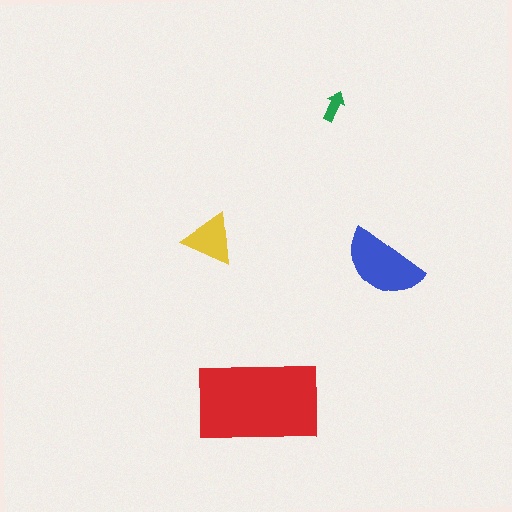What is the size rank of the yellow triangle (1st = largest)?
3rd.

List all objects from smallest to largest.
The green arrow, the yellow triangle, the blue semicircle, the red rectangle.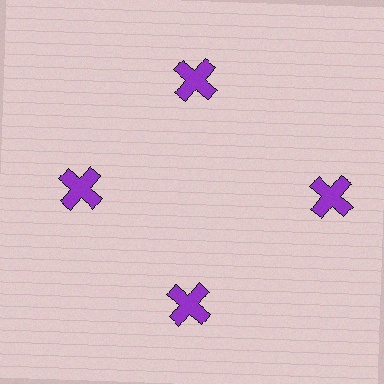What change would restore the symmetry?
The symmetry would be restored by moving it inward, back onto the ring so that all 4 crosses sit at equal angles and equal distance from the center.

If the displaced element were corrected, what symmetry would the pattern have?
It would have 4-fold rotational symmetry — the pattern would map onto itself every 90 degrees.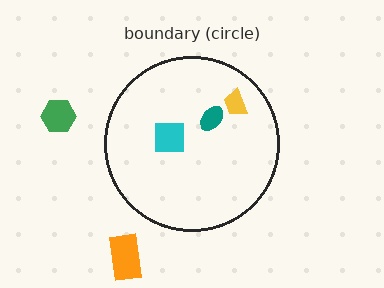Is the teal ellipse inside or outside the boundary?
Inside.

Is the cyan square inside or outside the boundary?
Inside.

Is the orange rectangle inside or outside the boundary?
Outside.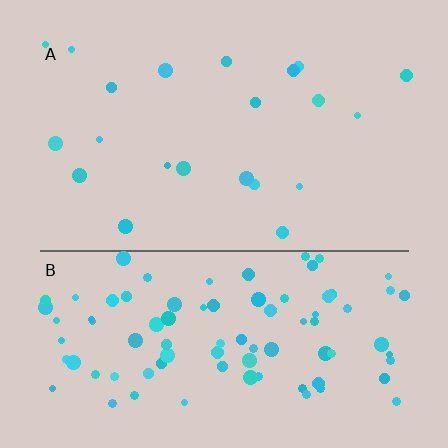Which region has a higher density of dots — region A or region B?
B (the bottom).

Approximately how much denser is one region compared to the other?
Approximately 4.2× — region B over region A.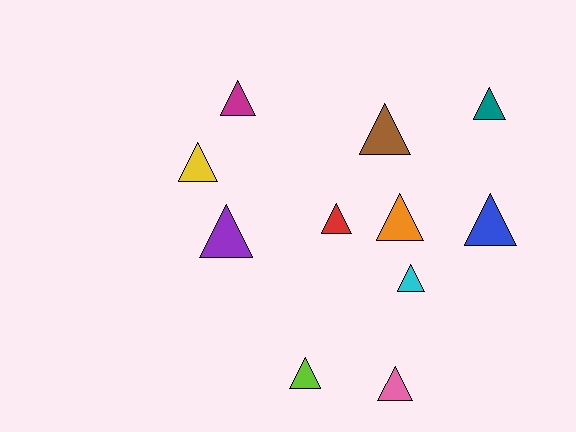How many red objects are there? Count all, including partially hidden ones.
There is 1 red object.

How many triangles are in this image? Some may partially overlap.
There are 11 triangles.